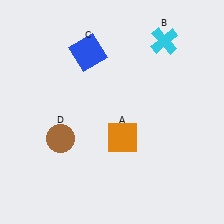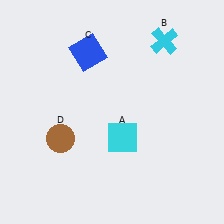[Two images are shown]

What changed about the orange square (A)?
In Image 1, A is orange. In Image 2, it changed to cyan.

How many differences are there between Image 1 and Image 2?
There is 1 difference between the two images.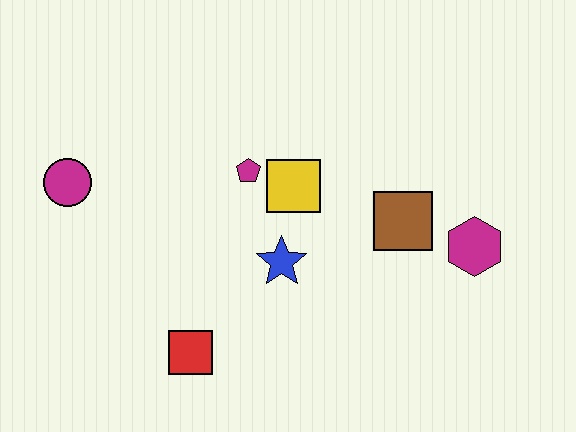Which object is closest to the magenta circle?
The magenta pentagon is closest to the magenta circle.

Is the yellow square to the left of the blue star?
No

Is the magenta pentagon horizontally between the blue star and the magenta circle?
Yes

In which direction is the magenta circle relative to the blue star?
The magenta circle is to the left of the blue star.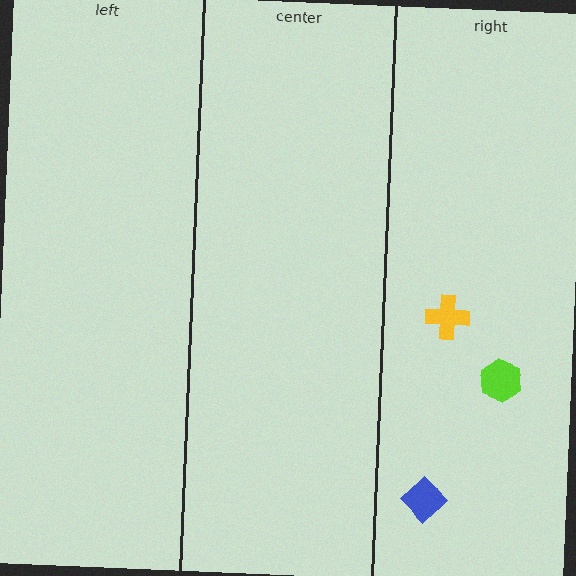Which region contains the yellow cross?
The right region.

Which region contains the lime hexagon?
The right region.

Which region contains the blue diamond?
The right region.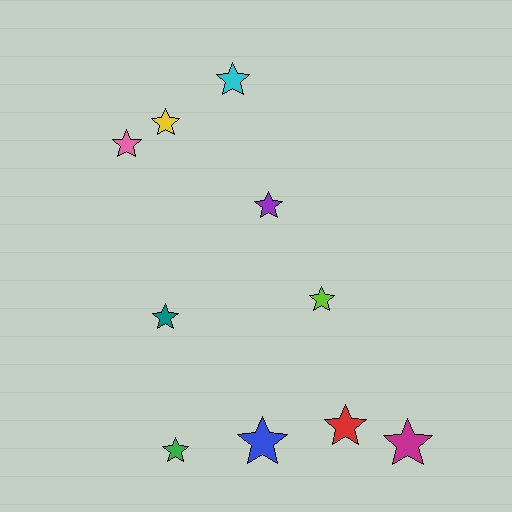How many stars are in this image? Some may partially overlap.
There are 10 stars.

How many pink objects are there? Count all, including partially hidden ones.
There is 1 pink object.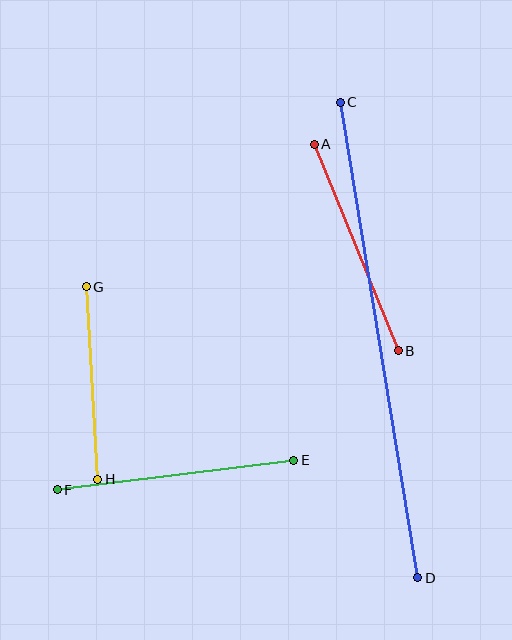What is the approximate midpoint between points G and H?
The midpoint is at approximately (92, 383) pixels.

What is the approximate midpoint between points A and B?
The midpoint is at approximately (356, 247) pixels.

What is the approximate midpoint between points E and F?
The midpoint is at approximately (176, 475) pixels.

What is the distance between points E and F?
The distance is approximately 238 pixels.